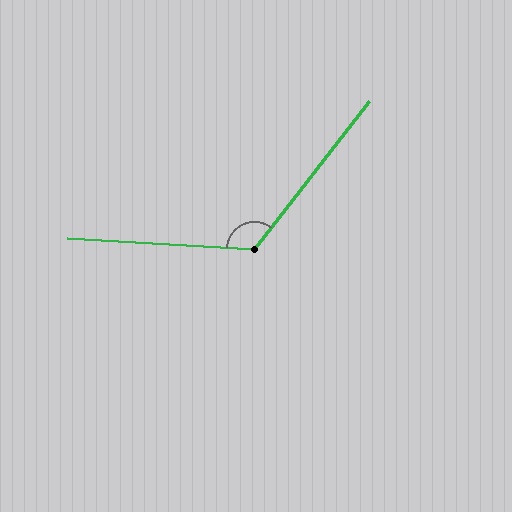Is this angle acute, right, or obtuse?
It is obtuse.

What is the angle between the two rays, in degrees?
Approximately 124 degrees.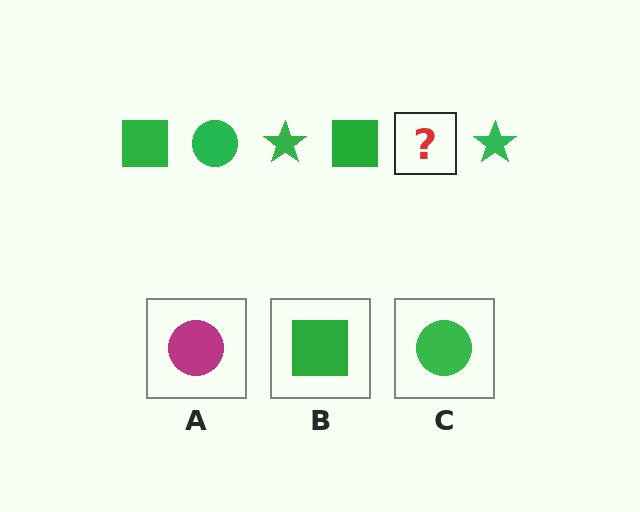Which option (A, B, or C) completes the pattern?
C.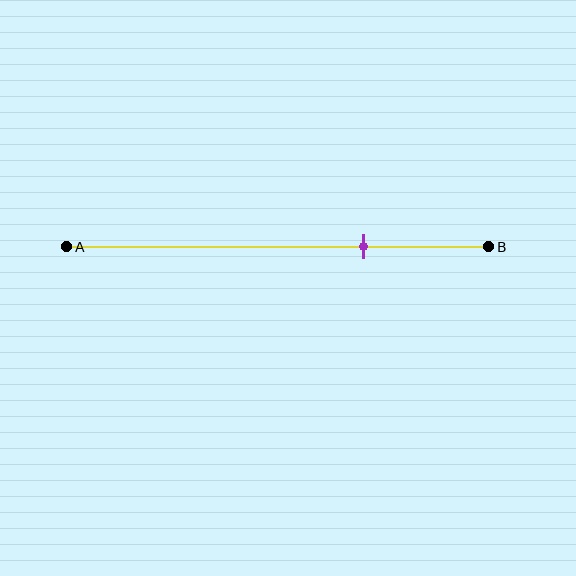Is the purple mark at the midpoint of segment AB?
No, the mark is at about 70% from A, not at the 50% midpoint.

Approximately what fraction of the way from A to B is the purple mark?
The purple mark is approximately 70% of the way from A to B.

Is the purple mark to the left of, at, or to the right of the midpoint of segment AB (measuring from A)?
The purple mark is to the right of the midpoint of segment AB.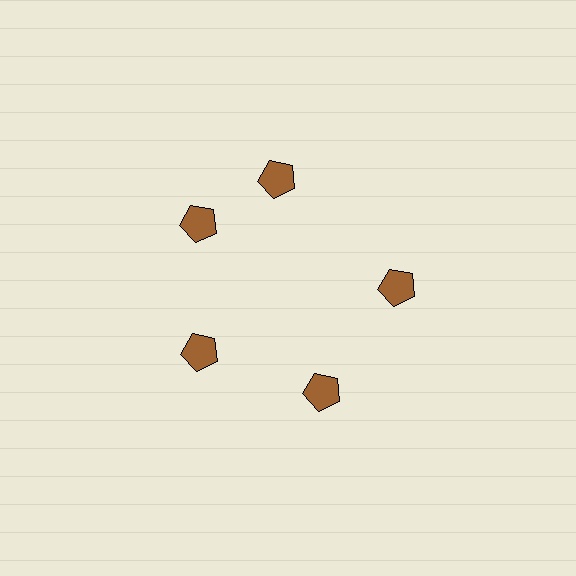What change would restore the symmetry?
The symmetry would be restored by rotating it back into even spacing with its neighbors so that all 5 pentagons sit at equal angles and equal distance from the center.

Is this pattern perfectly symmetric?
No. The 5 brown pentagons are arranged in a ring, but one element near the 1 o'clock position is rotated out of alignment along the ring, breaking the 5-fold rotational symmetry.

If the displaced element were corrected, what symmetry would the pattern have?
It would have 5-fold rotational symmetry — the pattern would map onto itself every 72 degrees.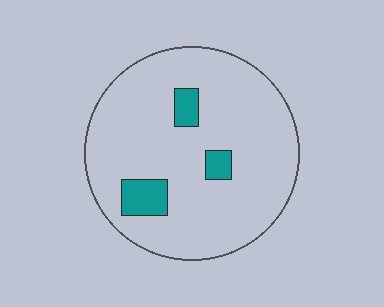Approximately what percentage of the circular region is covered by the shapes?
Approximately 10%.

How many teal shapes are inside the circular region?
3.